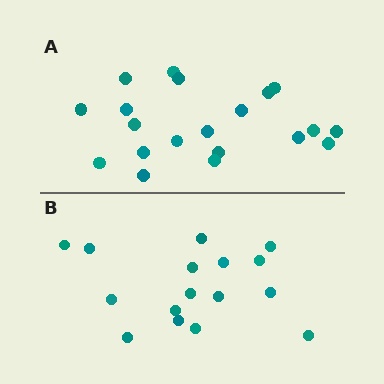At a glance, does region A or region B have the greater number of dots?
Region A (the top region) has more dots.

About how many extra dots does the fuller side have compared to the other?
Region A has about 4 more dots than region B.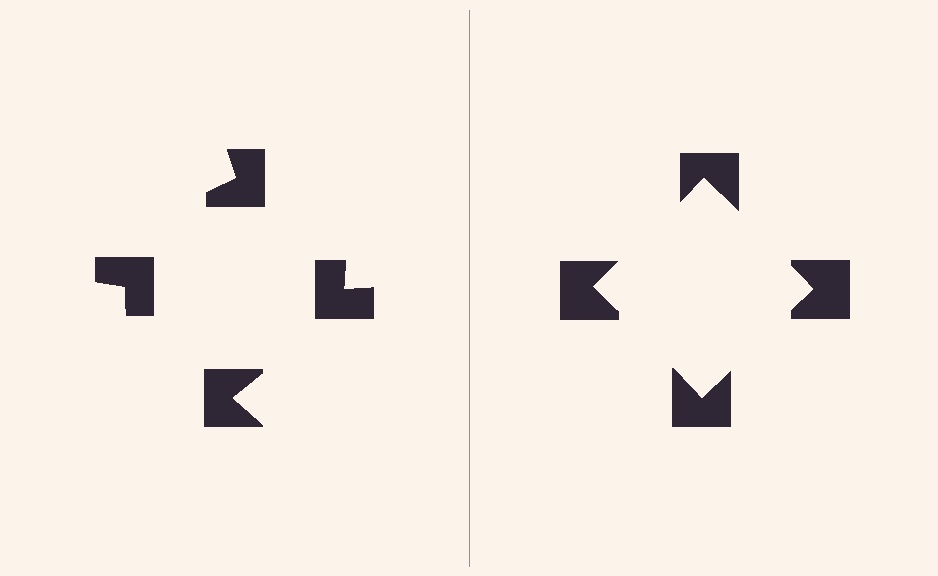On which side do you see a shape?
An illusory square appears on the right side. On the left side the wedge cuts are rotated, so no coherent shape forms.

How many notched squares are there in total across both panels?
8 — 4 on each side.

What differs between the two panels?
The notched squares are positioned identically on both sides; only the wedge orientations differ. On the right they align to a square; on the left they are misaligned.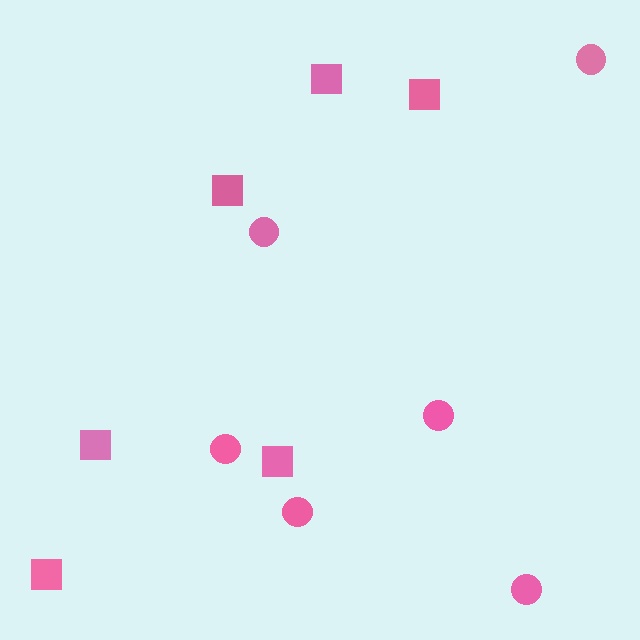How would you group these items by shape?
There are 2 groups: one group of circles (6) and one group of squares (6).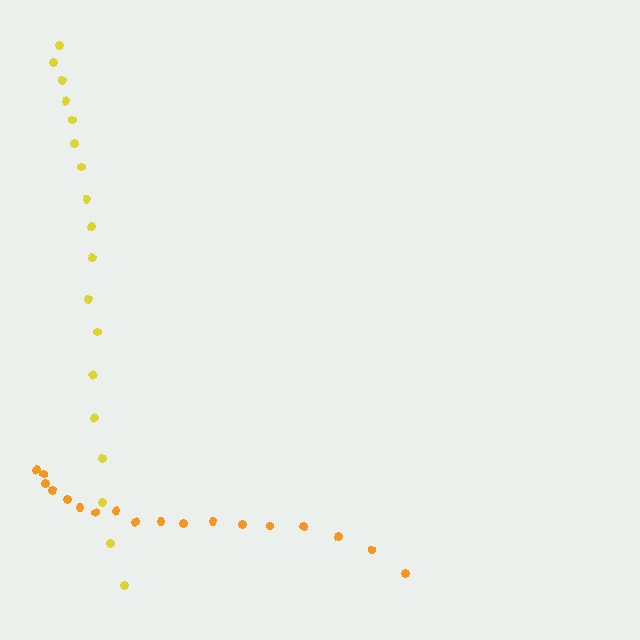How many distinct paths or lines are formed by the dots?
There are 2 distinct paths.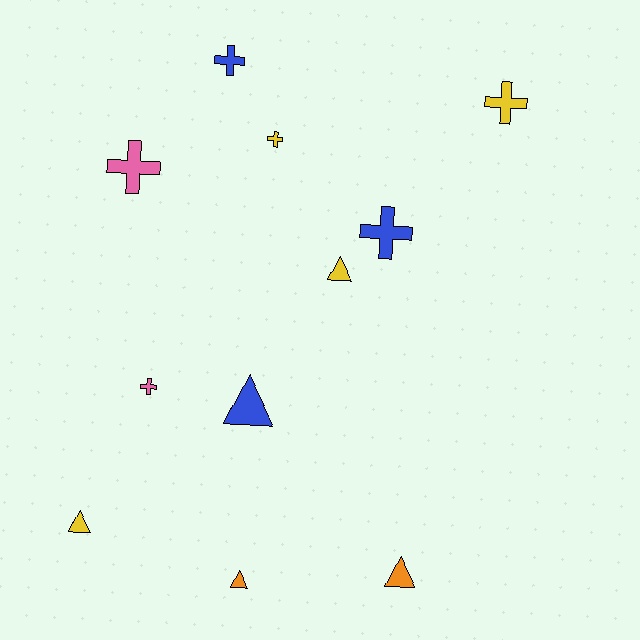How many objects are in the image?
There are 11 objects.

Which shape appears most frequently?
Cross, with 6 objects.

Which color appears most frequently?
Yellow, with 4 objects.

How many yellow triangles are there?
There are 2 yellow triangles.